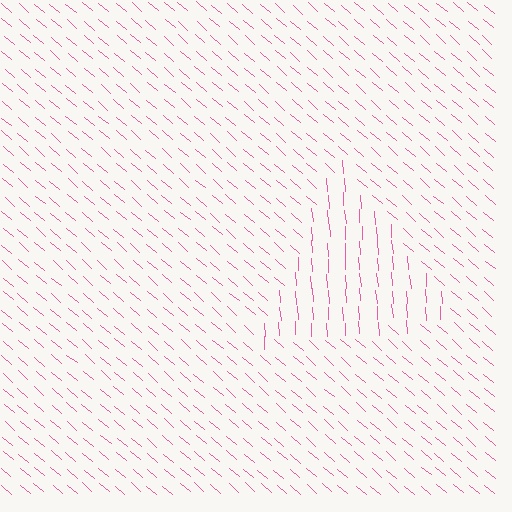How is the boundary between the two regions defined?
The boundary is defined purely by a change in line orientation (approximately 45 degrees difference). All lines are the same color and thickness.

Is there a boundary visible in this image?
Yes, there is a texture boundary formed by a change in line orientation.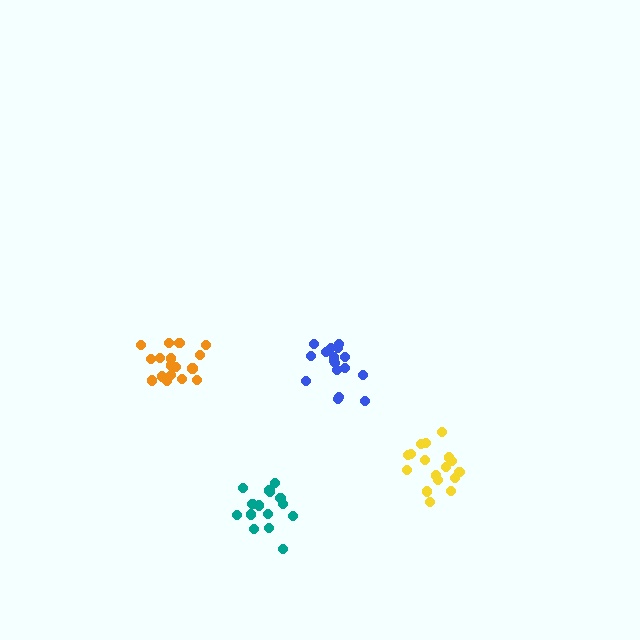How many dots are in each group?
Group 1: 17 dots, Group 2: 15 dots, Group 3: 17 dots, Group 4: 17 dots (66 total).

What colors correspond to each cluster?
The clusters are colored: orange, teal, yellow, blue.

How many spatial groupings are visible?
There are 4 spatial groupings.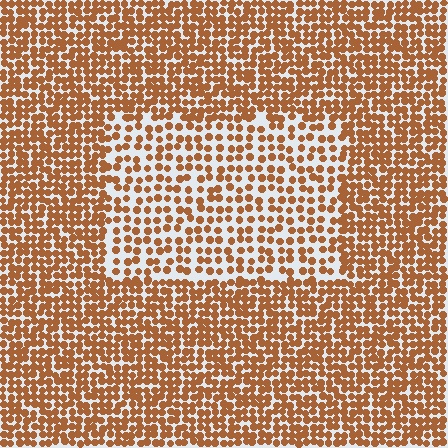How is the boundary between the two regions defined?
The boundary is defined by a change in element density (approximately 1.8x ratio). All elements are the same color, size, and shape.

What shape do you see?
I see a rectangle.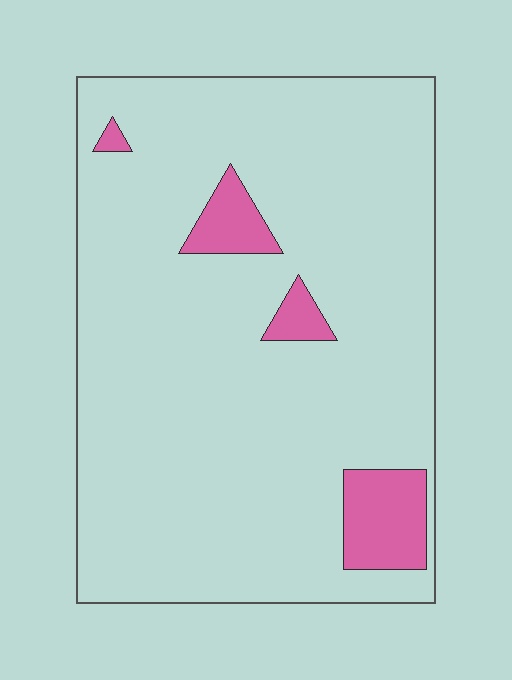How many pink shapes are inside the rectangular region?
4.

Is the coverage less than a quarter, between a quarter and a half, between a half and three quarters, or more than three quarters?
Less than a quarter.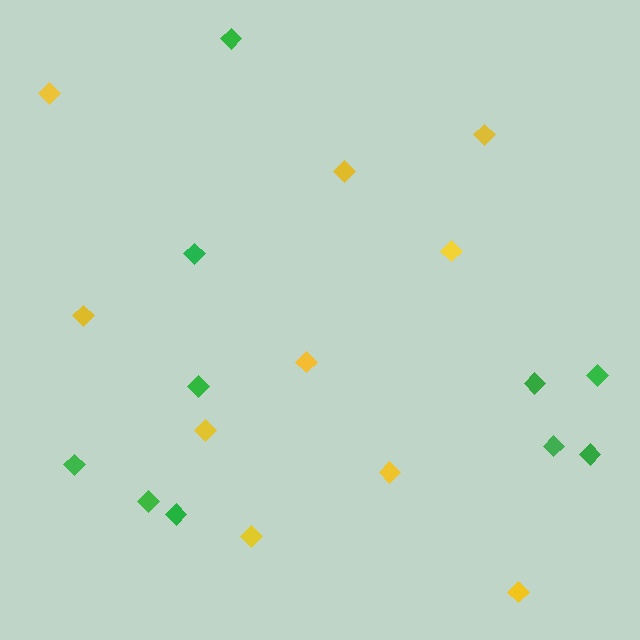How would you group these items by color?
There are 2 groups: one group of yellow diamonds (10) and one group of green diamonds (10).